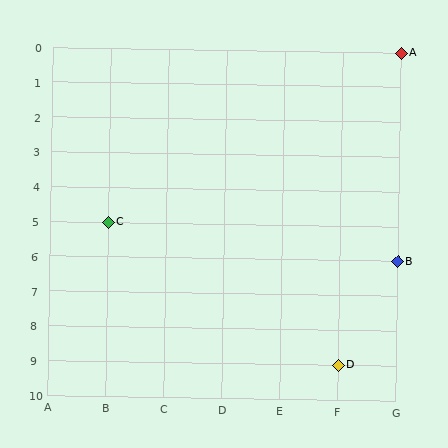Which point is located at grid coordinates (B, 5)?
Point C is at (B, 5).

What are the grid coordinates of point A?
Point A is at grid coordinates (G, 0).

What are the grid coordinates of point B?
Point B is at grid coordinates (G, 6).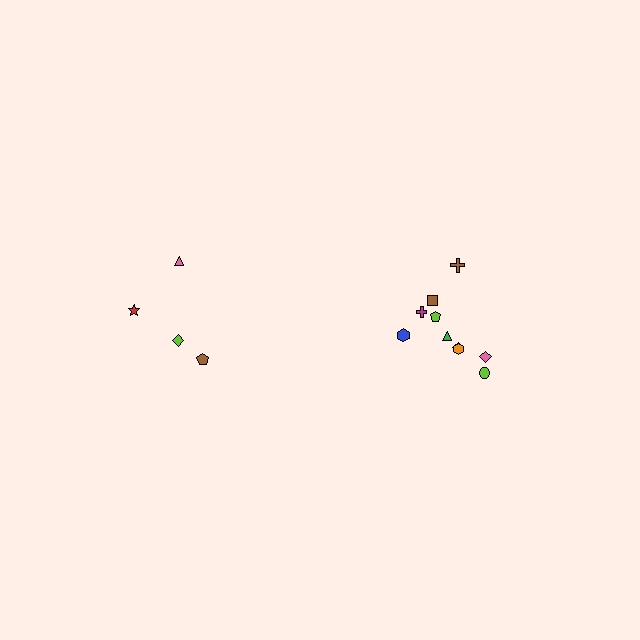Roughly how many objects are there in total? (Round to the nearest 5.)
Roughly 15 objects in total.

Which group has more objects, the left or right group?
The right group.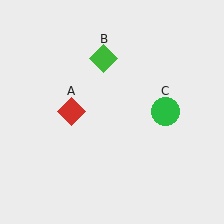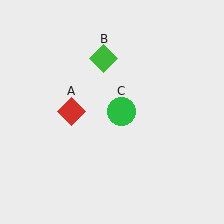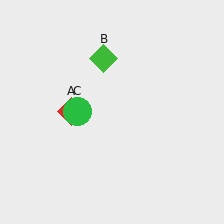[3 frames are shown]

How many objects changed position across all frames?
1 object changed position: green circle (object C).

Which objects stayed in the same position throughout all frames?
Red diamond (object A) and green diamond (object B) remained stationary.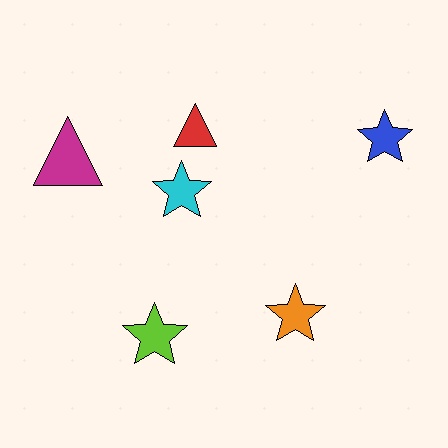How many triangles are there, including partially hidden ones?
There are 2 triangles.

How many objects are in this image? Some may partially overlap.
There are 6 objects.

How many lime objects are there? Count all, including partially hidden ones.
There is 1 lime object.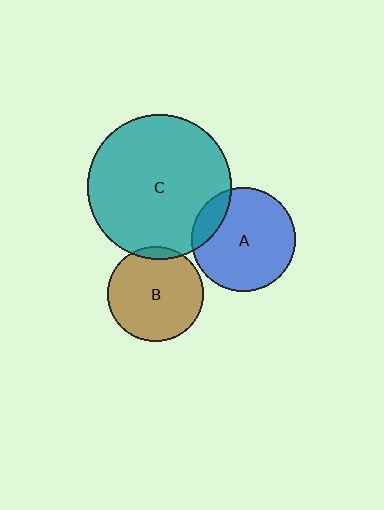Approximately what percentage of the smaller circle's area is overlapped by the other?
Approximately 15%.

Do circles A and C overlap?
Yes.